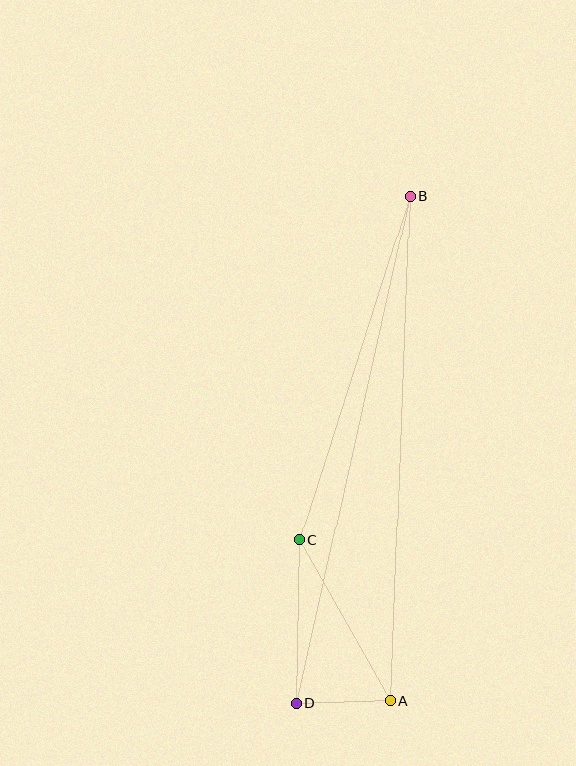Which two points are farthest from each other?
Points B and D are farthest from each other.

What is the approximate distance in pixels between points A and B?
The distance between A and B is approximately 505 pixels.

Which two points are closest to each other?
Points A and D are closest to each other.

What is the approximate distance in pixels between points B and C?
The distance between B and C is approximately 360 pixels.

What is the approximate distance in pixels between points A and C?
The distance between A and C is approximately 185 pixels.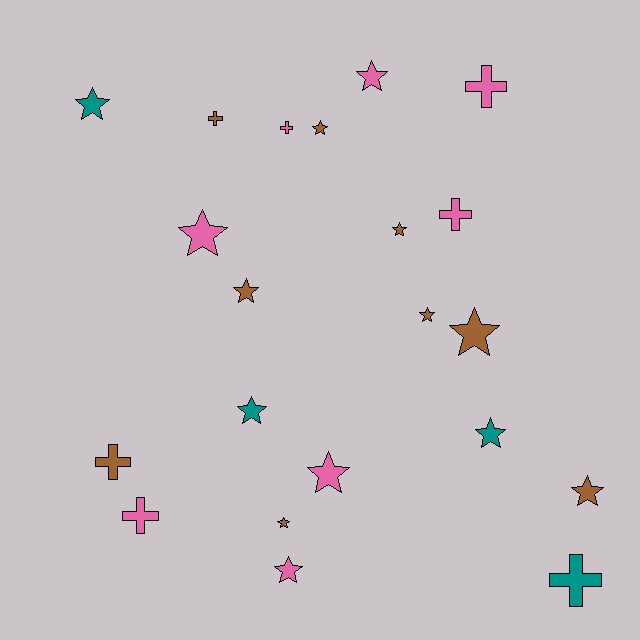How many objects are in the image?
There are 21 objects.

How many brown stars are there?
There are 7 brown stars.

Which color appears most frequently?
Brown, with 9 objects.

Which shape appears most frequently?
Star, with 14 objects.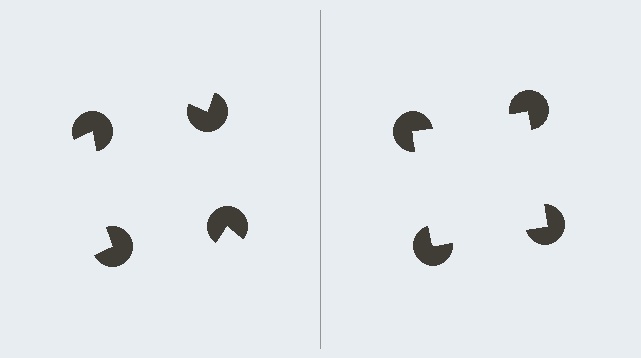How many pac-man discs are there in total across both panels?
8 — 4 on each side.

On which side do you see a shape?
An illusory square appears on the right side. On the left side the wedge cuts are rotated, so no coherent shape forms.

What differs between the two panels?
The pac-man discs are positioned identically on both sides; only the wedge orientations differ. On the right they align to a square; on the left they are misaligned.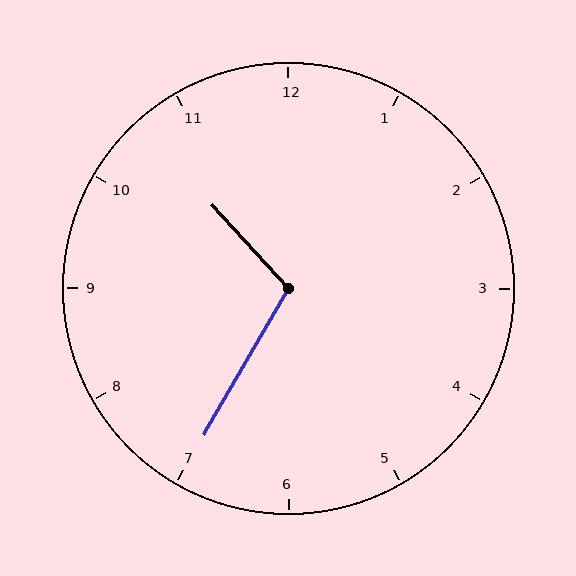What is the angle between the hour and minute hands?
Approximately 108 degrees.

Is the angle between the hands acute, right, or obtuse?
It is obtuse.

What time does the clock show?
10:35.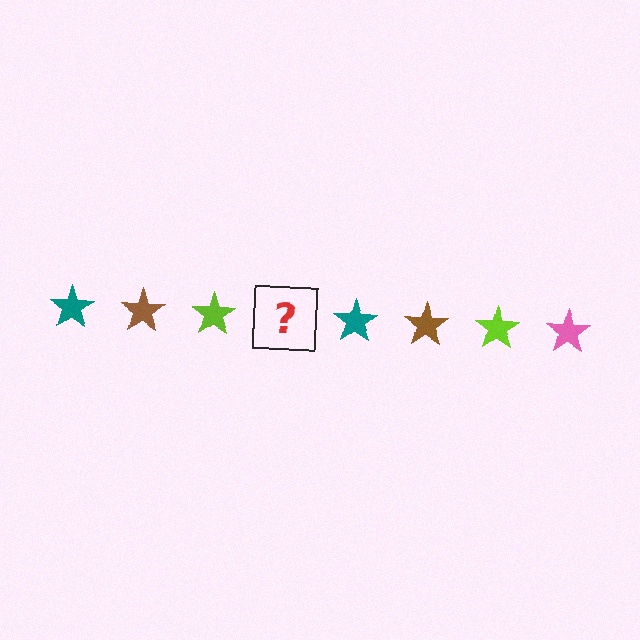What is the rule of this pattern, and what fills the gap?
The rule is that the pattern cycles through teal, brown, lime, pink stars. The gap should be filled with a pink star.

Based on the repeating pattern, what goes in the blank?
The blank should be a pink star.